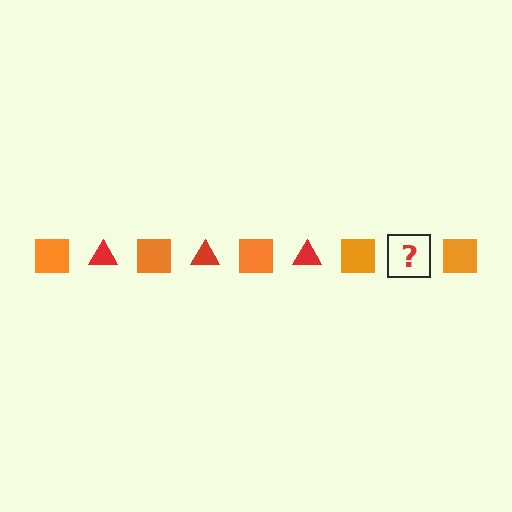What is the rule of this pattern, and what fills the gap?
The rule is that the pattern alternates between orange square and red triangle. The gap should be filled with a red triangle.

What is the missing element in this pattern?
The missing element is a red triangle.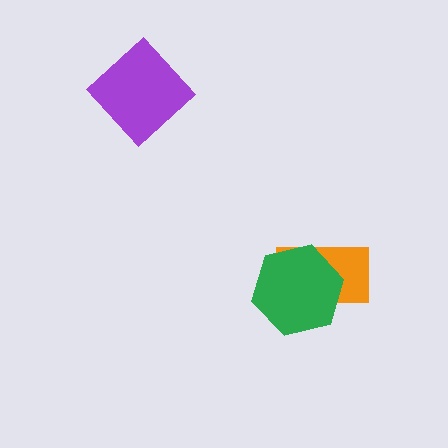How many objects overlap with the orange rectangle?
1 object overlaps with the orange rectangle.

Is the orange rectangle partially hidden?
Yes, it is partially covered by another shape.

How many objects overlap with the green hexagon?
1 object overlaps with the green hexagon.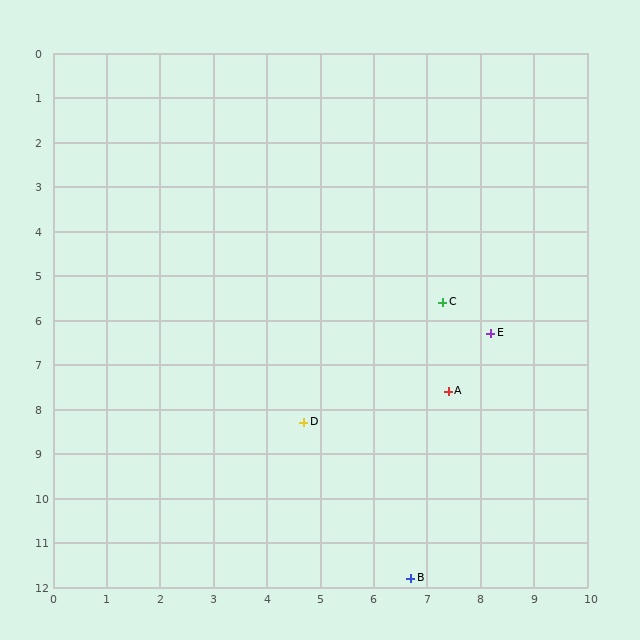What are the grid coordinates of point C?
Point C is at approximately (7.3, 5.6).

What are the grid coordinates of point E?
Point E is at approximately (8.2, 6.3).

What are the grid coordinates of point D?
Point D is at approximately (4.7, 8.3).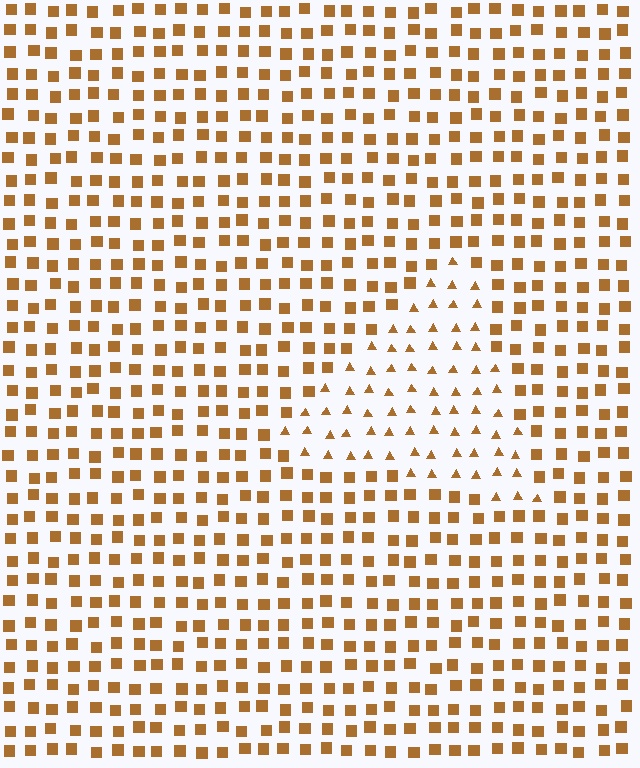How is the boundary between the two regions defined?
The boundary is defined by a change in element shape: triangles inside vs. squares outside. All elements share the same color and spacing.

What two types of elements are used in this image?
The image uses triangles inside the triangle region and squares outside it.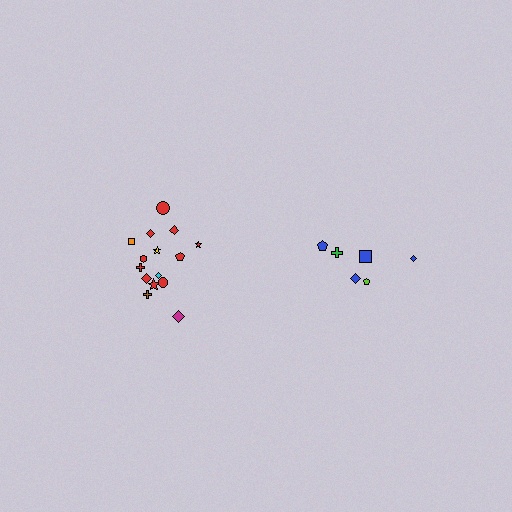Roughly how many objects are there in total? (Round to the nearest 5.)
Roughly 20 objects in total.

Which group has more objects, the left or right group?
The left group.